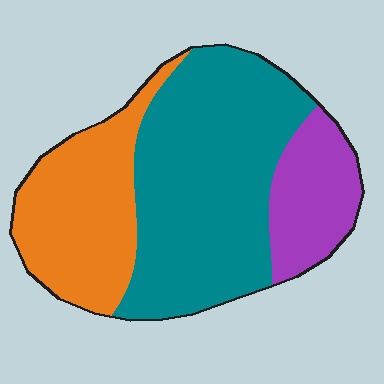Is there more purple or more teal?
Teal.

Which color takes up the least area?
Purple, at roughly 15%.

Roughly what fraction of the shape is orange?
Orange takes up about one third (1/3) of the shape.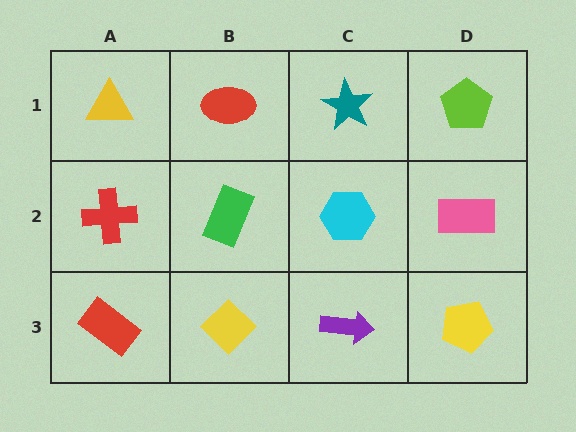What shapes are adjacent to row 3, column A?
A red cross (row 2, column A), a yellow diamond (row 3, column B).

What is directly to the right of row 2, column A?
A green rectangle.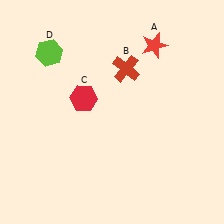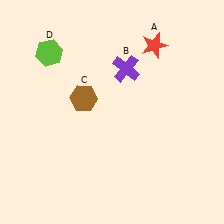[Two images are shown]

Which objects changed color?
B changed from red to purple. C changed from red to brown.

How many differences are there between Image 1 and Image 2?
There are 2 differences between the two images.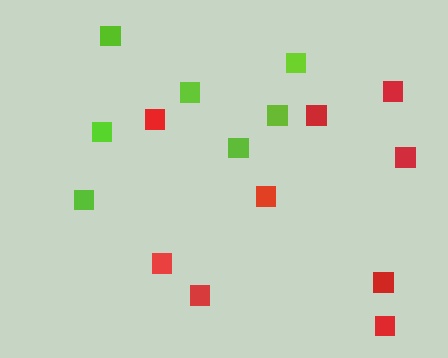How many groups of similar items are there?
There are 2 groups: one group of red squares (9) and one group of lime squares (7).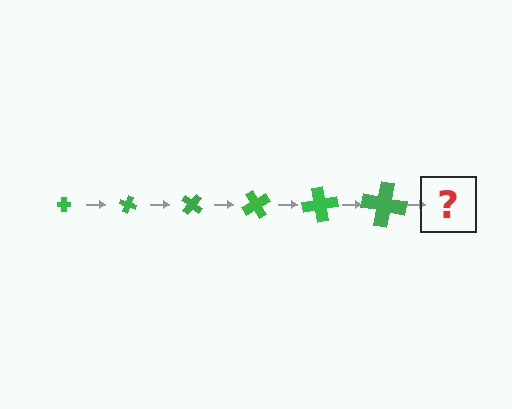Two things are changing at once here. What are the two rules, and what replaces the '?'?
The two rules are that the cross grows larger each step and it rotates 20 degrees each step. The '?' should be a cross, larger than the previous one and rotated 120 degrees from the start.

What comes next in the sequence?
The next element should be a cross, larger than the previous one and rotated 120 degrees from the start.